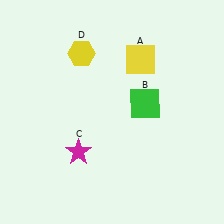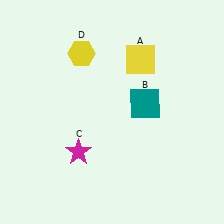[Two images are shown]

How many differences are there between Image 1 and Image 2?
There is 1 difference between the two images.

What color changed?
The square (B) changed from green in Image 1 to teal in Image 2.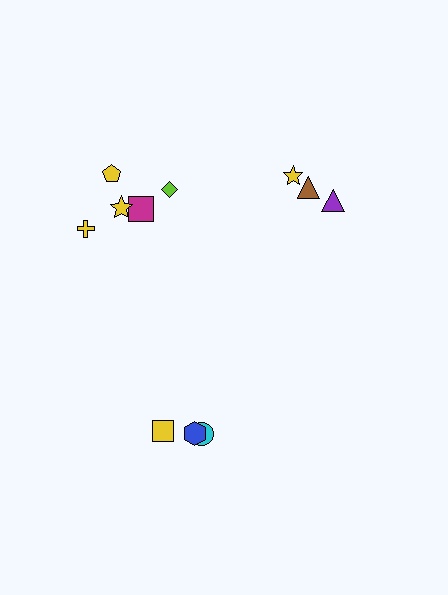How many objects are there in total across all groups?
There are 11 objects.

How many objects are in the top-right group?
There are 3 objects.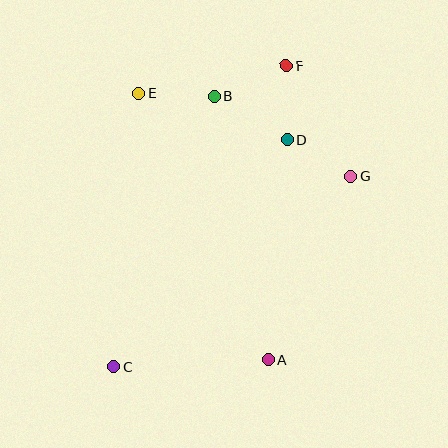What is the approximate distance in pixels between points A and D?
The distance between A and D is approximately 221 pixels.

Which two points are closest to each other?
Points D and G are closest to each other.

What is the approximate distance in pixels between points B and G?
The distance between B and G is approximately 158 pixels.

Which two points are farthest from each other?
Points C and F are farthest from each other.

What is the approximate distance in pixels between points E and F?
The distance between E and F is approximately 150 pixels.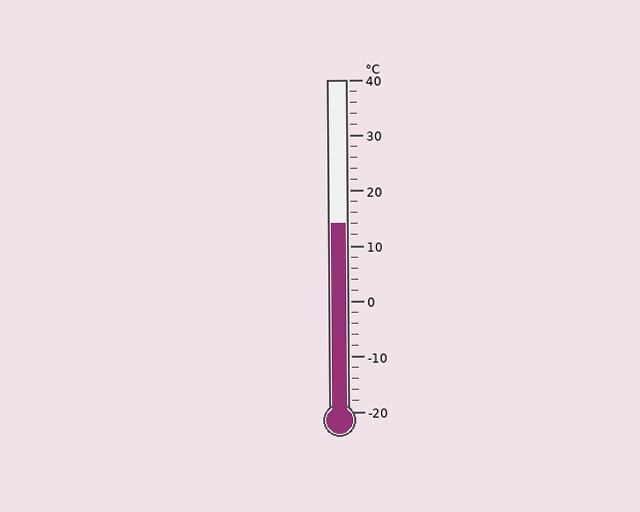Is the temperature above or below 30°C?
The temperature is below 30°C.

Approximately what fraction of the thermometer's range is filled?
The thermometer is filled to approximately 55% of its range.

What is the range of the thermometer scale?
The thermometer scale ranges from -20°C to 40°C.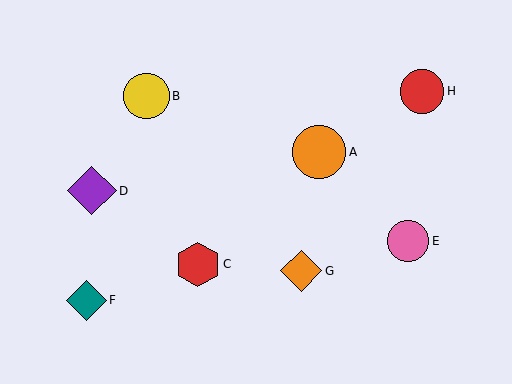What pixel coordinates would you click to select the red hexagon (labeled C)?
Click at (198, 264) to select the red hexagon C.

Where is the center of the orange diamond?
The center of the orange diamond is at (301, 271).